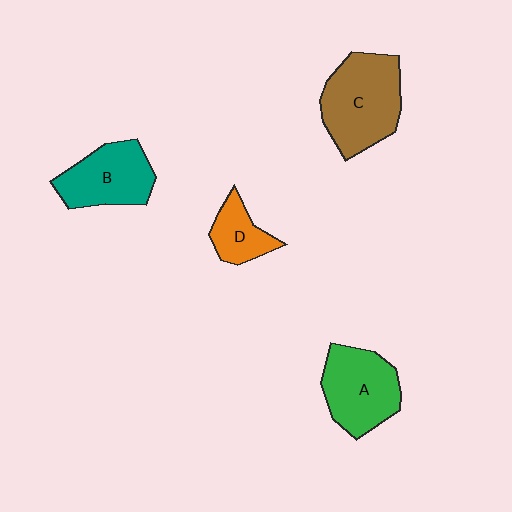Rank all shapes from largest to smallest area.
From largest to smallest: C (brown), A (green), B (teal), D (orange).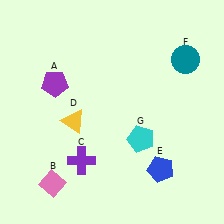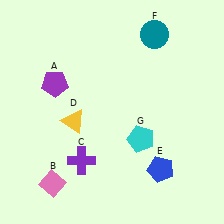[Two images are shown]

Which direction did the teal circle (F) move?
The teal circle (F) moved left.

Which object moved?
The teal circle (F) moved left.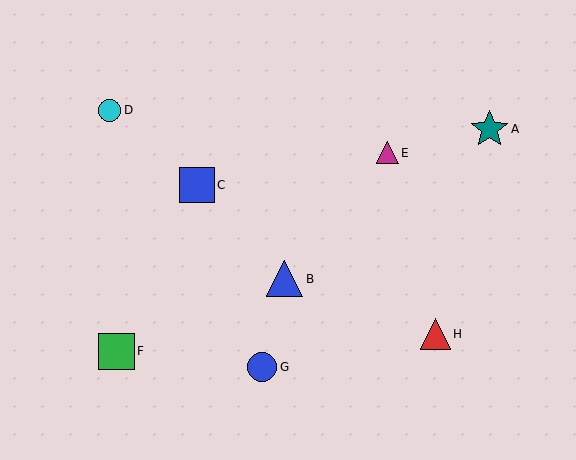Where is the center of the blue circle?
The center of the blue circle is at (262, 367).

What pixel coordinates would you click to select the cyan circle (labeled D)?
Click at (110, 110) to select the cyan circle D.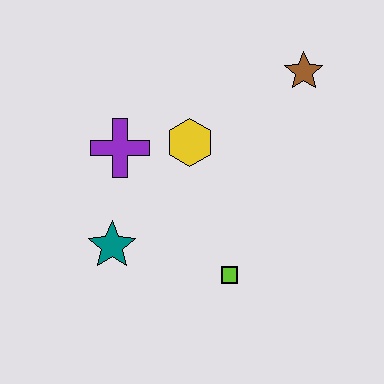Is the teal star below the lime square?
No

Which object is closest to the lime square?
The teal star is closest to the lime square.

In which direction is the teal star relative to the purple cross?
The teal star is below the purple cross.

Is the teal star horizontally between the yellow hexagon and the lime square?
No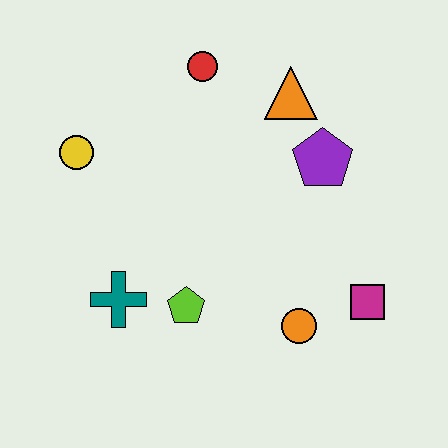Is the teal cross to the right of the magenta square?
No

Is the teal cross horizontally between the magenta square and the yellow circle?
Yes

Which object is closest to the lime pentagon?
The teal cross is closest to the lime pentagon.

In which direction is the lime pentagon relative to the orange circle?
The lime pentagon is to the left of the orange circle.